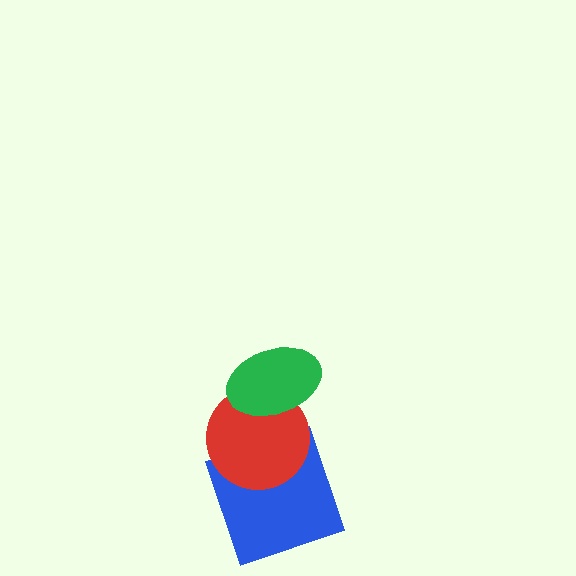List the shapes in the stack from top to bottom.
From top to bottom: the green ellipse, the red circle, the blue square.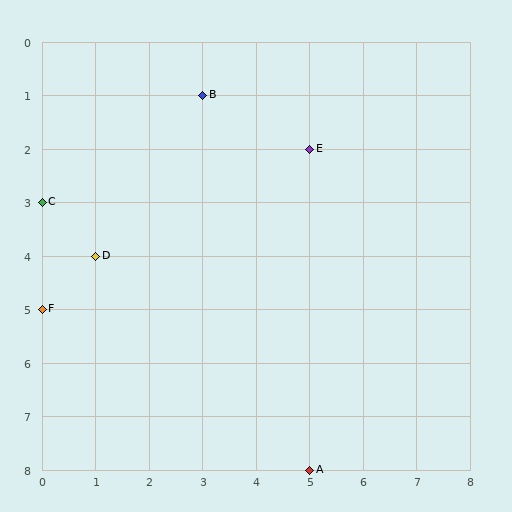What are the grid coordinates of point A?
Point A is at grid coordinates (5, 8).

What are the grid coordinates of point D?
Point D is at grid coordinates (1, 4).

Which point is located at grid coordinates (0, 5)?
Point F is at (0, 5).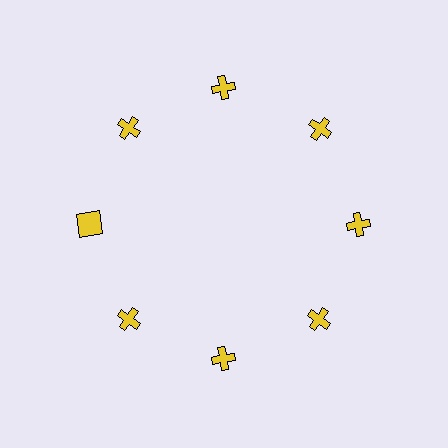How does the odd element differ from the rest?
It has a different shape: square instead of cross.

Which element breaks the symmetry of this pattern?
The yellow square at roughly the 9 o'clock position breaks the symmetry. All other shapes are yellow crosses.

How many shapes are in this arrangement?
There are 8 shapes arranged in a ring pattern.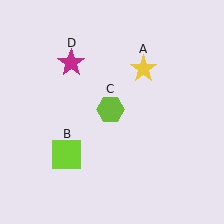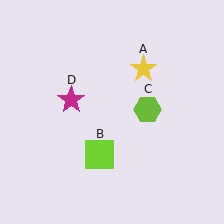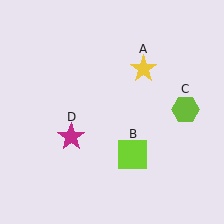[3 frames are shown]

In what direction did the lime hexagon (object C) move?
The lime hexagon (object C) moved right.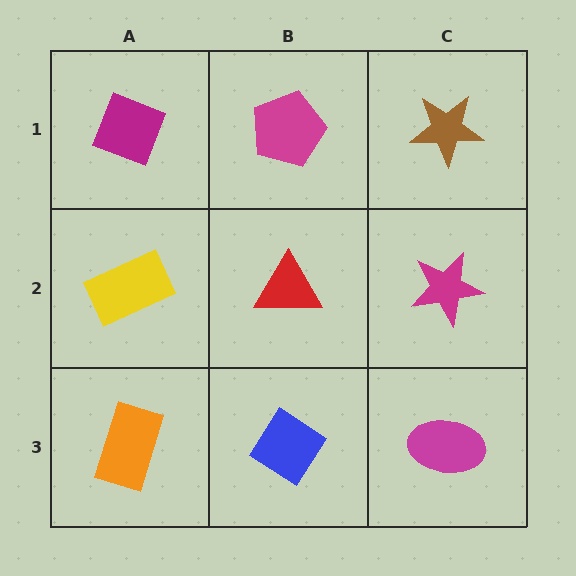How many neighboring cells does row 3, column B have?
3.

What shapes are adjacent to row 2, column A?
A magenta diamond (row 1, column A), an orange rectangle (row 3, column A), a red triangle (row 2, column B).